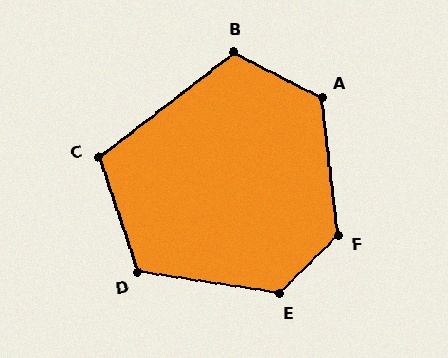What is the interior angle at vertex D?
Approximately 117 degrees (obtuse).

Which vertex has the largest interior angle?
F, at approximately 128 degrees.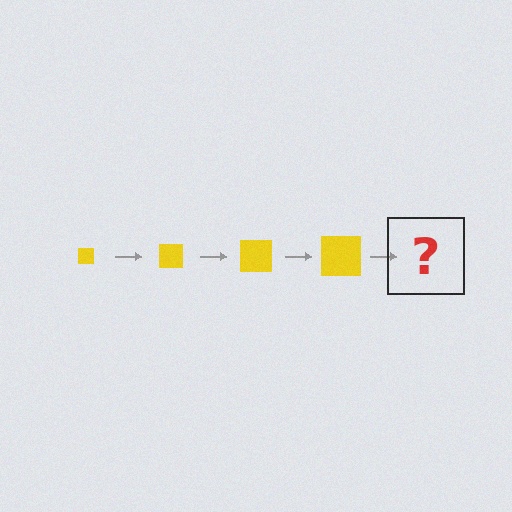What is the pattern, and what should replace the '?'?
The pattern is that the square gets progressively larger each step. The '?' should be a yellow square, larger than the previous one.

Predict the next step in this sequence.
The next step is a yellow square, larger than the previous one.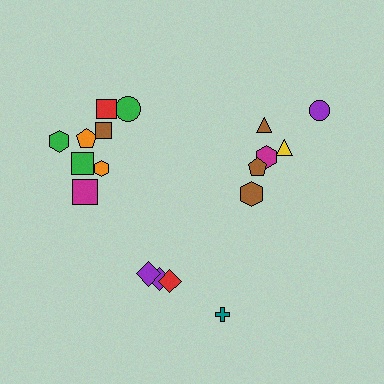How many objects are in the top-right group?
There are 6 objects.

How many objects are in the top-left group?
There are 8 objects.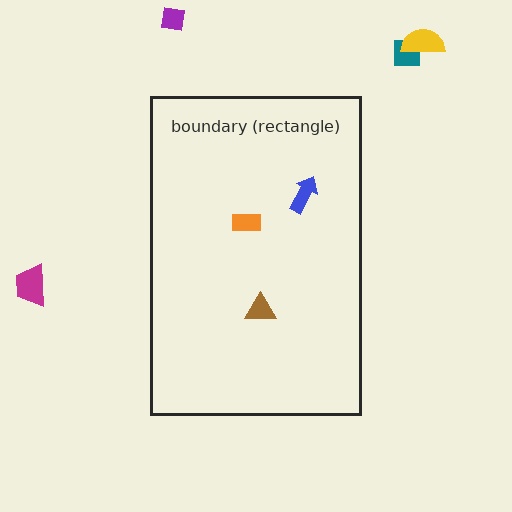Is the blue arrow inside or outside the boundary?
Inside.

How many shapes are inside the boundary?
3 inside, 4 outside.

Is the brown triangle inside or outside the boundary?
Inside.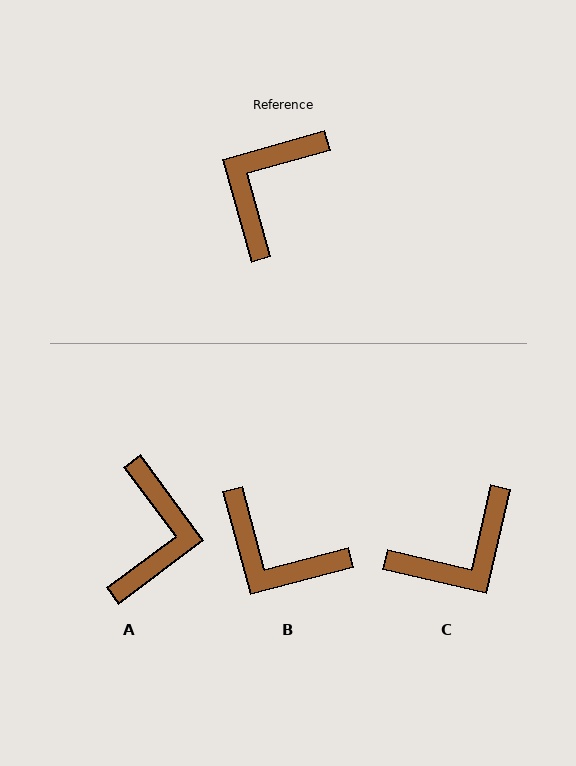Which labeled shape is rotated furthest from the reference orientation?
A, about 159 degrees away.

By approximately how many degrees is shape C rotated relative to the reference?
Approximately 151 degrees counter-clockwise.